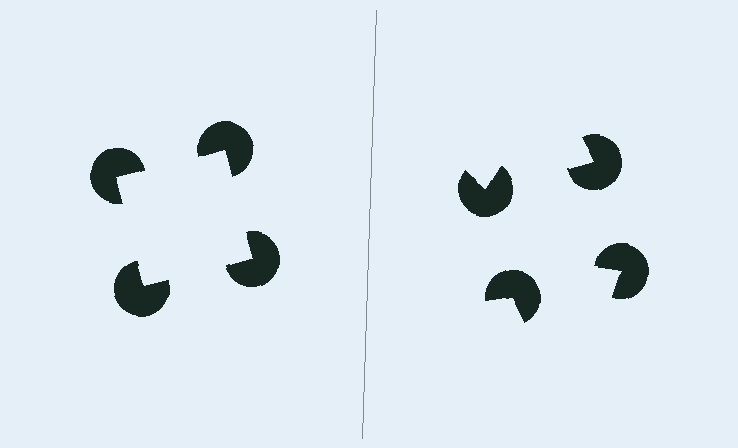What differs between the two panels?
The pac-man discs are positioned identically on both sides; only the wedge orientations differ. On the left they align to a square; on the right they are misaligned.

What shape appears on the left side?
An illusory square.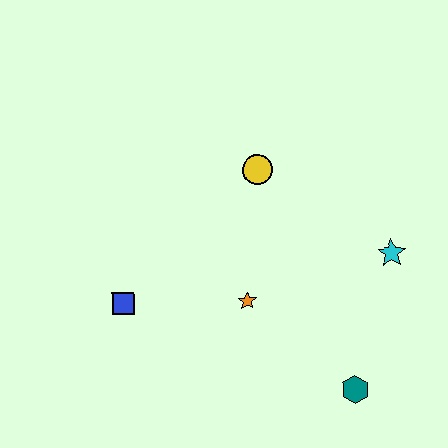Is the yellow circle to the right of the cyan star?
No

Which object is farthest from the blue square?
The cyan star is farthest from the blue square.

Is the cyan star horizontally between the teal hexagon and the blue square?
No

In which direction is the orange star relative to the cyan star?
The orange star is to the left of the cyan star.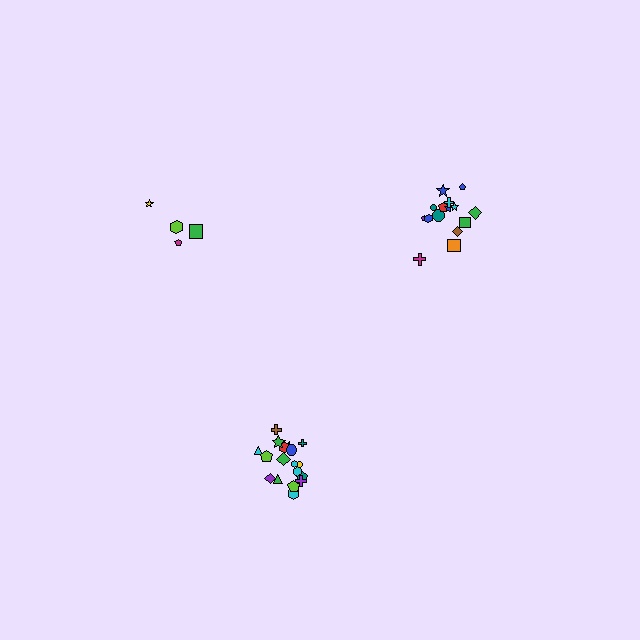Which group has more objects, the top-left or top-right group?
The top-right group.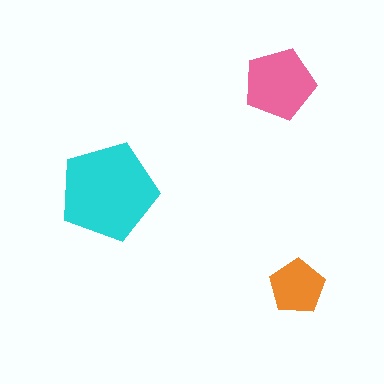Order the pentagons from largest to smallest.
the cyan one, the pink one, the orange one.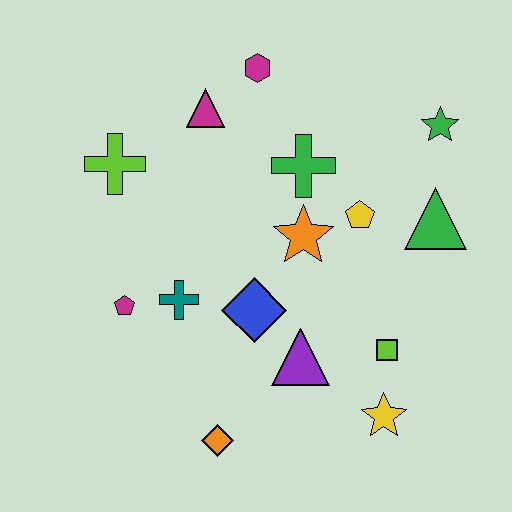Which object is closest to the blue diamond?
The purple triangle is closest to the blue diamond.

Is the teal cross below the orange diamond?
No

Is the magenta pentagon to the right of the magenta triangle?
No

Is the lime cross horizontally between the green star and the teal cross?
No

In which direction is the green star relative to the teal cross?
The green star is to the right of the teal cross.